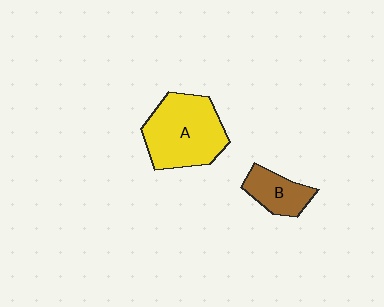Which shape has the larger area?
Shape A (yellow).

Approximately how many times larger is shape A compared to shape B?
Approximately 2.2 times.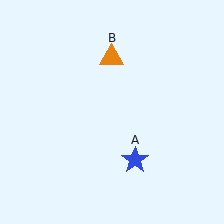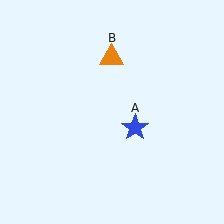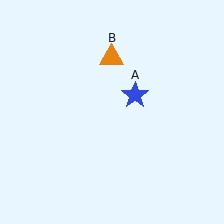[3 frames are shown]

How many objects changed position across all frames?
1 object changed position: blue star (object A).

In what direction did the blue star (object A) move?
The blue star (object A) moved up.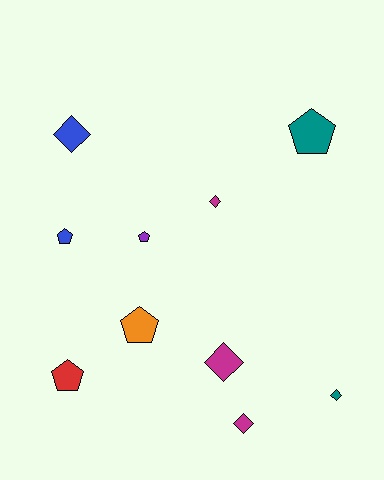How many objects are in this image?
There are 10 objects.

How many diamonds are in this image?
There are 5 diamonds.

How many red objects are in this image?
There is 1 red object.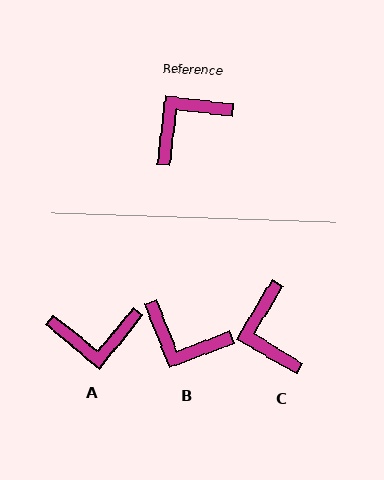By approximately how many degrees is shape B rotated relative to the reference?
Approximately 118 degrees counter-clockwise.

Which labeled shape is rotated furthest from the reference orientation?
A, about 147 degrees away.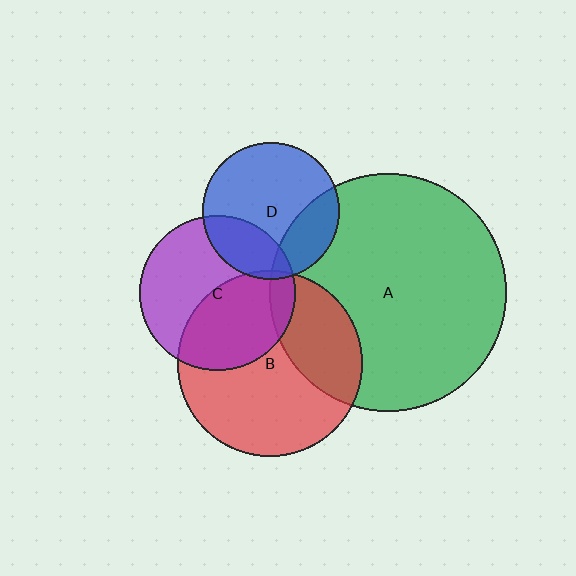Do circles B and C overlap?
Yes.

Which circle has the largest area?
Circle A (green).